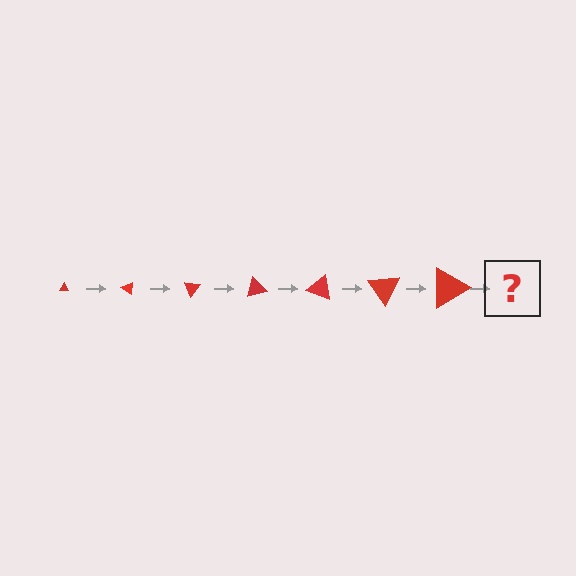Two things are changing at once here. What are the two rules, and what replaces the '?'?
The two rules are that the triangle grows larger each step and it rotates 35 degrees each step. The '?' should be a triangle, larger than the previous one and rotated 245 degrees from the start.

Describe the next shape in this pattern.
It should be a triangle, larger than the previous one and rotated 245 degrees from the start.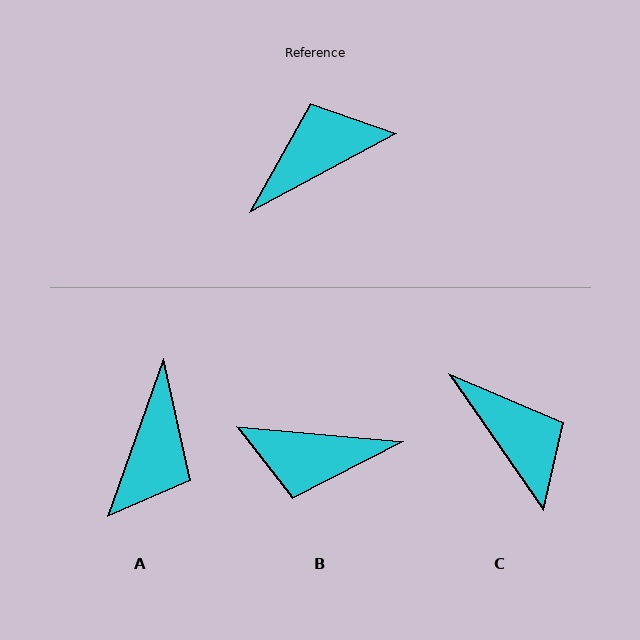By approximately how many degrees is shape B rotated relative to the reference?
Approximately 147 degrees counter-clockwise.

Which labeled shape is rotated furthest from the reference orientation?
B, about 147 degrees away.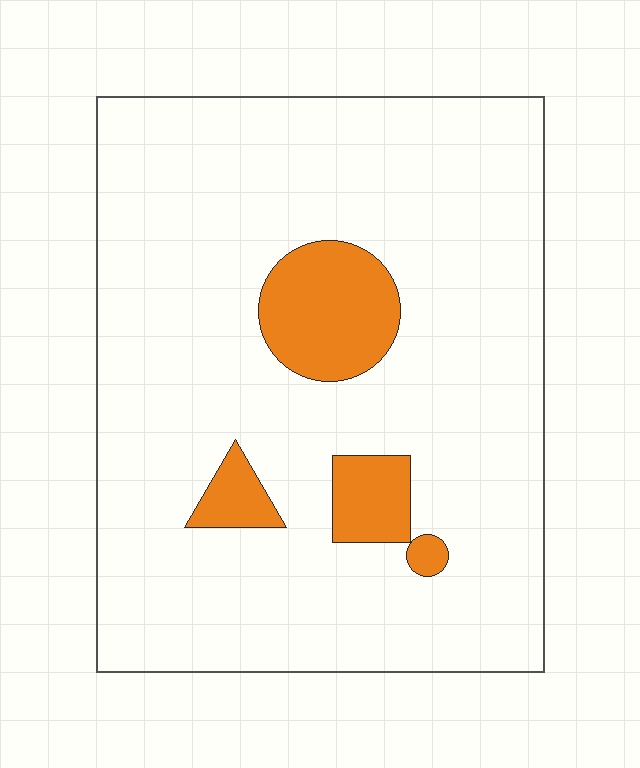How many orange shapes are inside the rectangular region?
4.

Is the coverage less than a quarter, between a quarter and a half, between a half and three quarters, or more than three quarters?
Less than a quarter.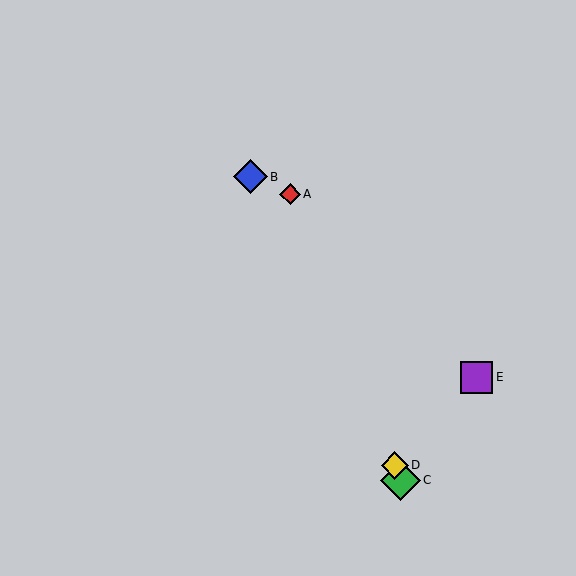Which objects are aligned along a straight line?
Objects A, C, D are aligned along a straight line.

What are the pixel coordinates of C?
Object C is at (400, 480).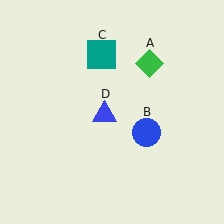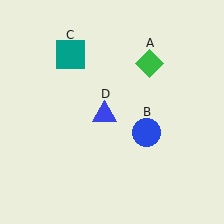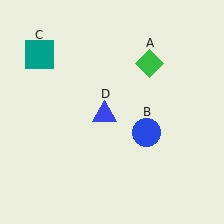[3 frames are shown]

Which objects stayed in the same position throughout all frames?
Green diamond (object A) and blue circle (object B) and blue triangle (object D) remained stationary.